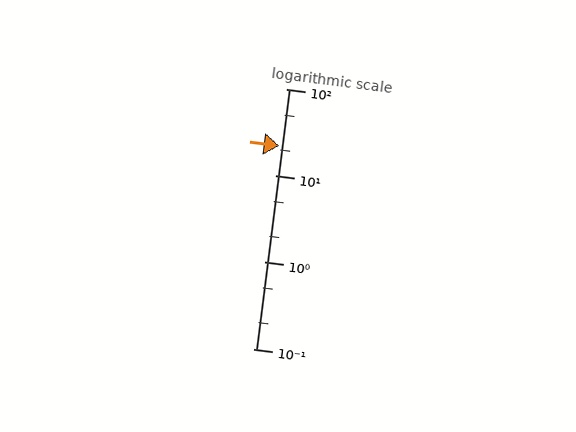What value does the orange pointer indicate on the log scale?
The pointer indicates approximately 22.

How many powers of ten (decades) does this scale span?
The scale spans 3 decades, from 0.1 to 100.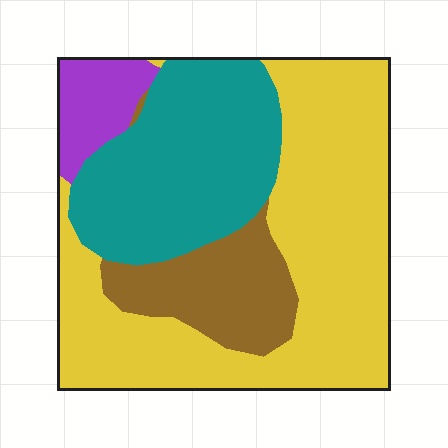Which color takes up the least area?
Purple, at roughly 5%.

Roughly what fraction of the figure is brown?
Brown covers 14% of the figure.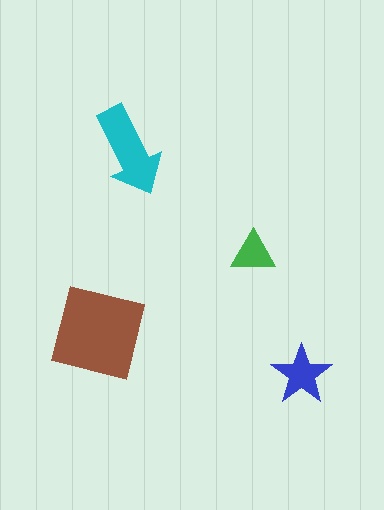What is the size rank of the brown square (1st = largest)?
1st.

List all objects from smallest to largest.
The green triangle, the blue star, the cyan arrow, the brown square.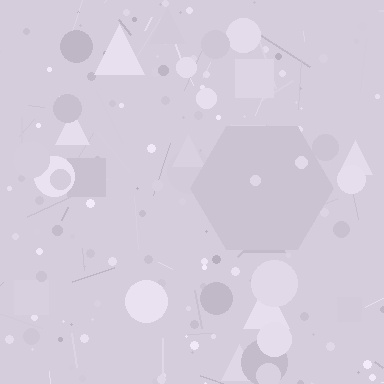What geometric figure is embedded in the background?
A hexagon is embedded in the background.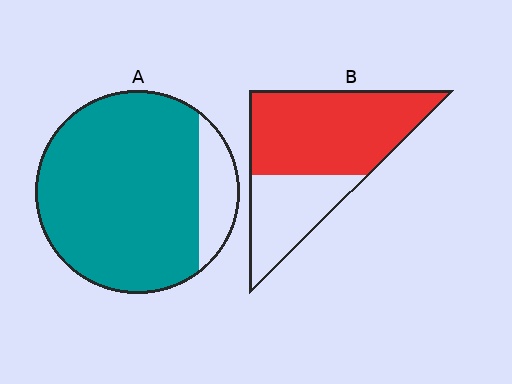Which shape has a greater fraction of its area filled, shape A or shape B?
Shape A.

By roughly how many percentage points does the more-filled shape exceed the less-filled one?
By roughly 20 percentage points (A over B).